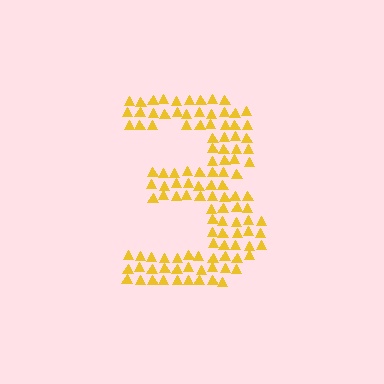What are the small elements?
The small elements are triangles.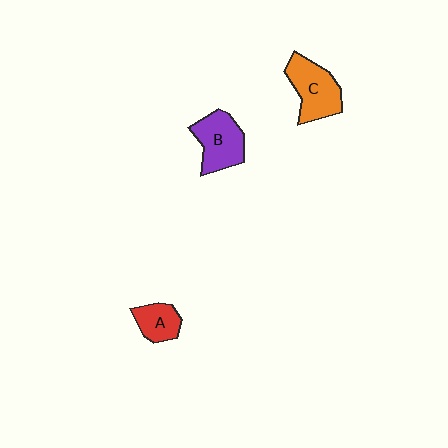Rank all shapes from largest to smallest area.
From largest to smallest: C (orange), B (purple), A (red).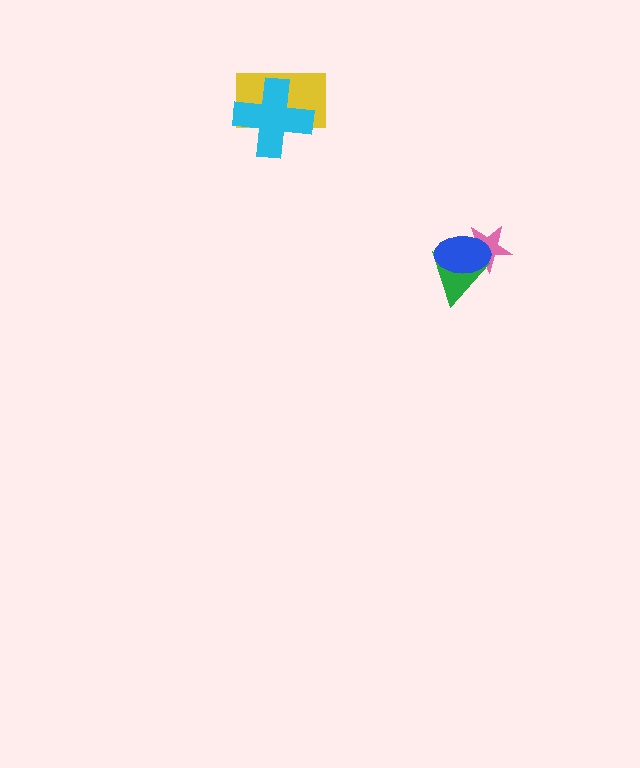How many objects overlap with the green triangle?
2 objects overlap with the green triangle.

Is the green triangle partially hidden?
Yes, it is partially covered by another shape.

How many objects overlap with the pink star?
2 objects overlap with the pink star.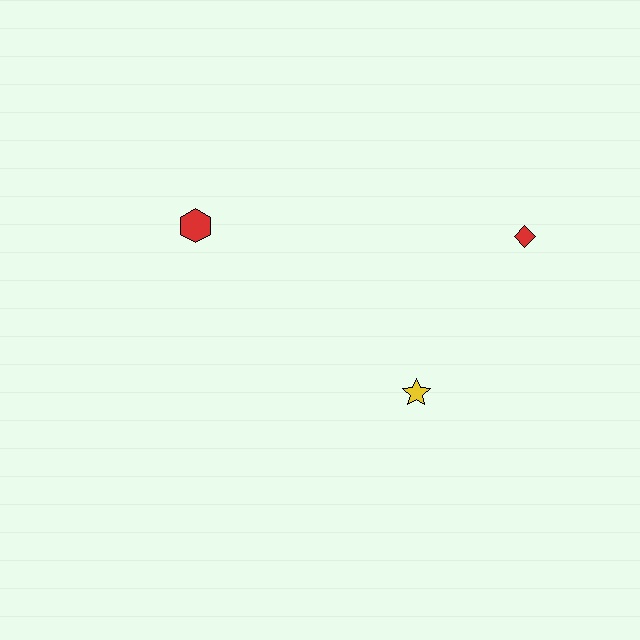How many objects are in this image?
There are 3 objects.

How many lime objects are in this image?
There are no lime objects.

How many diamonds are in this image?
There is 1 diamond.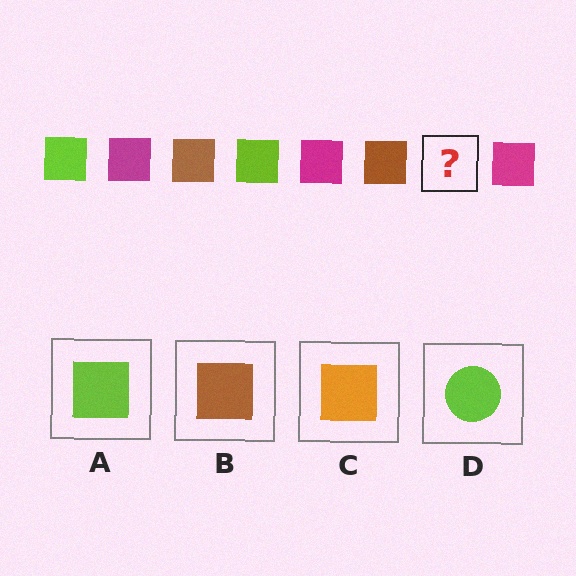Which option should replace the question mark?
Option A.